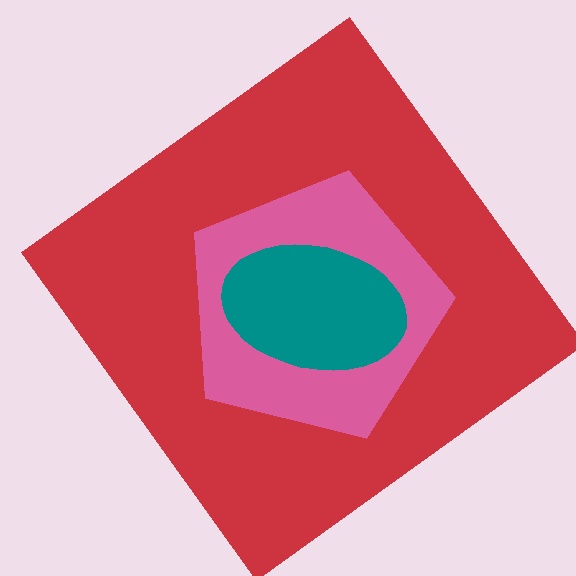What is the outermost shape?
The red diamond.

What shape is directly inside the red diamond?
The pink pentagon.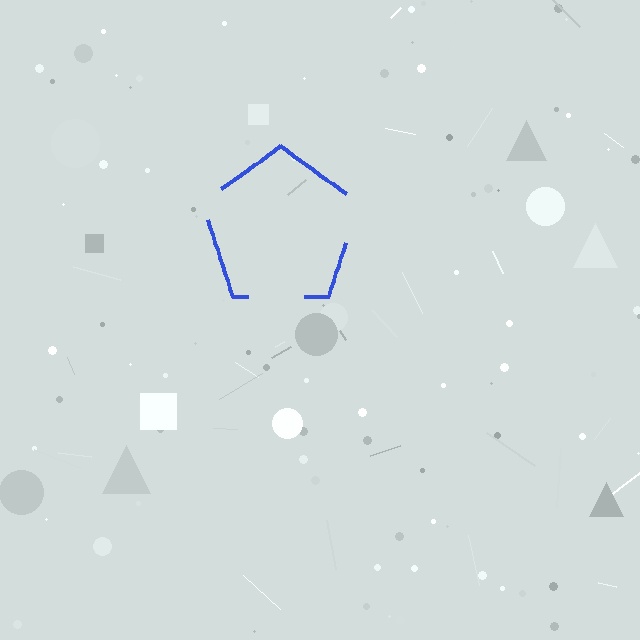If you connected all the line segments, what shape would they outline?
They would outline a pentagon.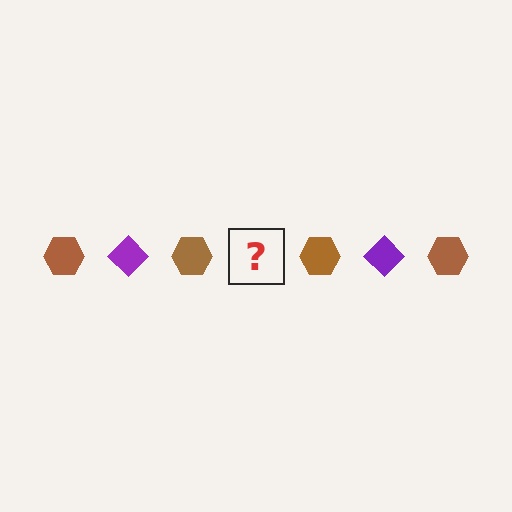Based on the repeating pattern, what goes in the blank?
The blank should be a purple diamond.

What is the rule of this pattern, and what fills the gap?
The rule is that the pattern alternates between brown hexagon and purple diamond. The gap should be filled with a purple diamond.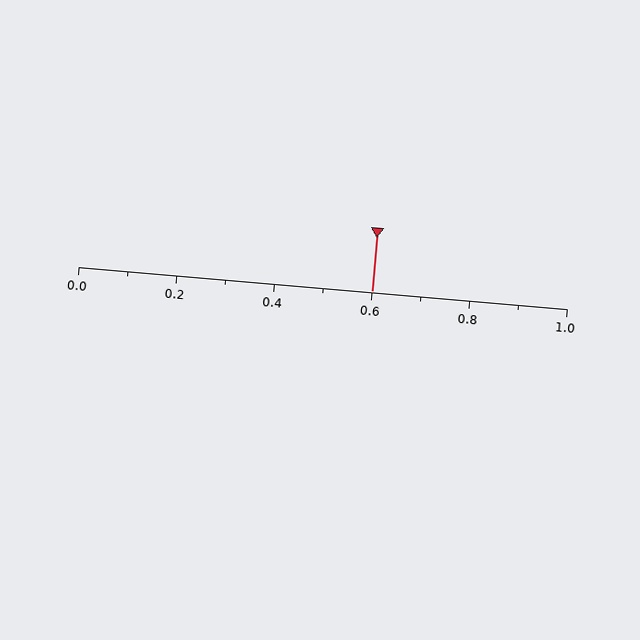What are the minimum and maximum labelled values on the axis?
The axis runs from 0.0 to 1.0.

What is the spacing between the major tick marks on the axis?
The major ticks are spaced 0.2 apart.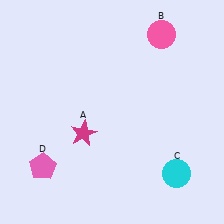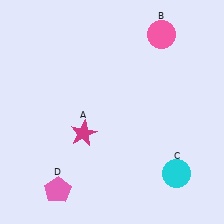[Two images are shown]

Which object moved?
The pink pentagon (D) moved down.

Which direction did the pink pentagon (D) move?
The pink pentagon (D) moved down.